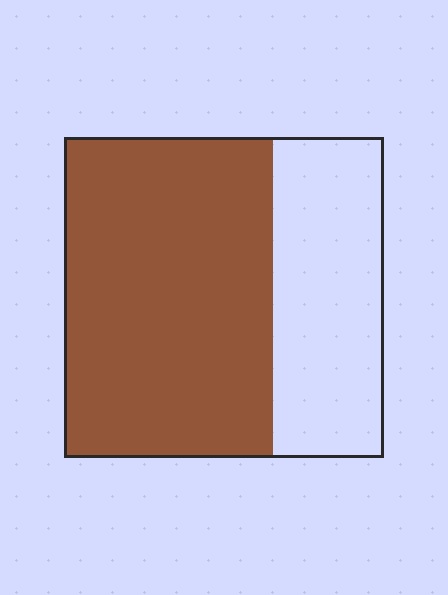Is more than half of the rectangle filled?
Yes.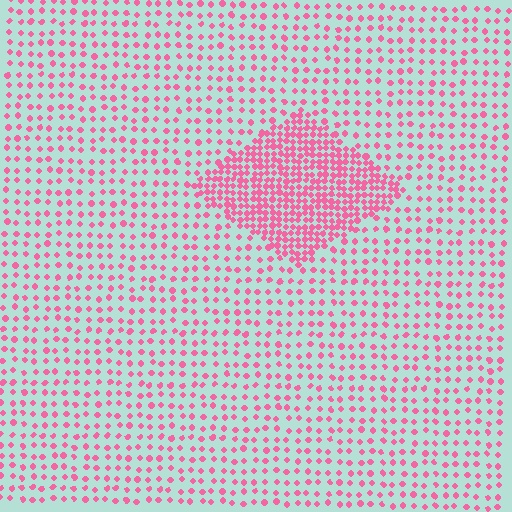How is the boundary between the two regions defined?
The boundary is defined by a change in element density (approximately 2.6x ratio). All elements are the same color, size, and shape.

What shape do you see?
I see a diamond.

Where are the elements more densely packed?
The elements are more densely packed inside the diamond boundary.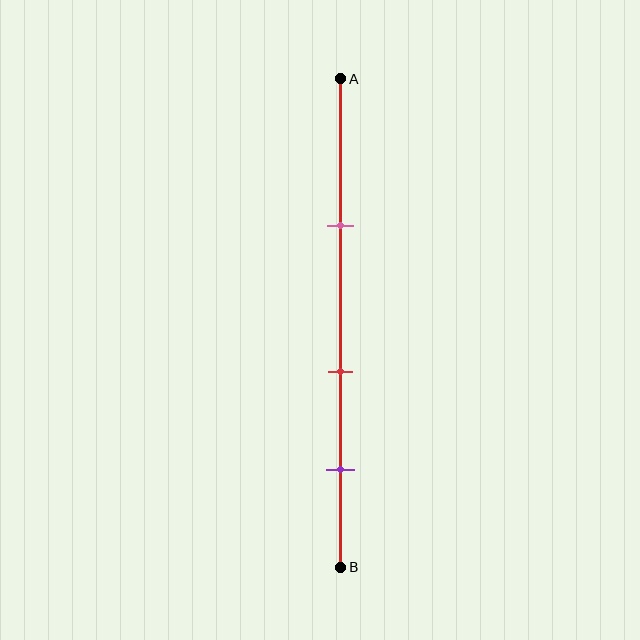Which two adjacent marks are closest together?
The red and purple marks are the closest adjacent pair.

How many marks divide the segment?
There are 3 marks dividing the segment.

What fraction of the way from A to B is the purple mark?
The purple mark is approximately 80% (0.8) of the way from A to B.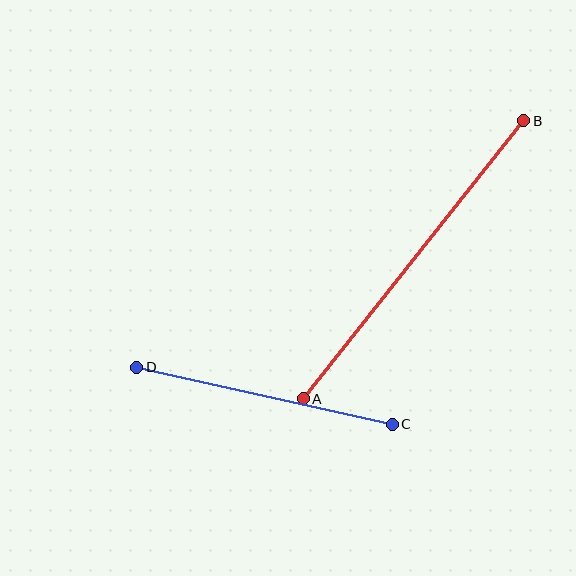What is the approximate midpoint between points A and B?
The midpoint is at approximately (413, 260) pixels.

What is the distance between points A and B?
The distance is approximately 355 pixels.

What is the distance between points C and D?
The distance is approximately 262 pixels.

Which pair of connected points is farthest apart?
Points A and B are farthest apart.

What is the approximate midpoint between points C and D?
The midpoint is at approximately (264, 396) pixels.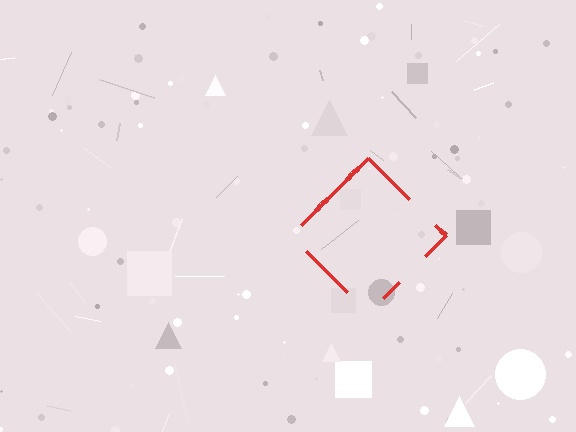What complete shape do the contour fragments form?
The contour fragments form a diamond.